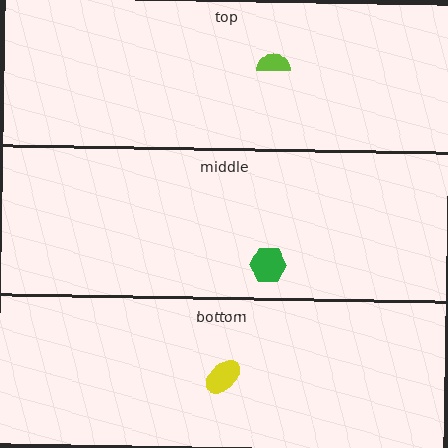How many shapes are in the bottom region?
1.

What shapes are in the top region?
The lime semicircle.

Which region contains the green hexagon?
The middle region.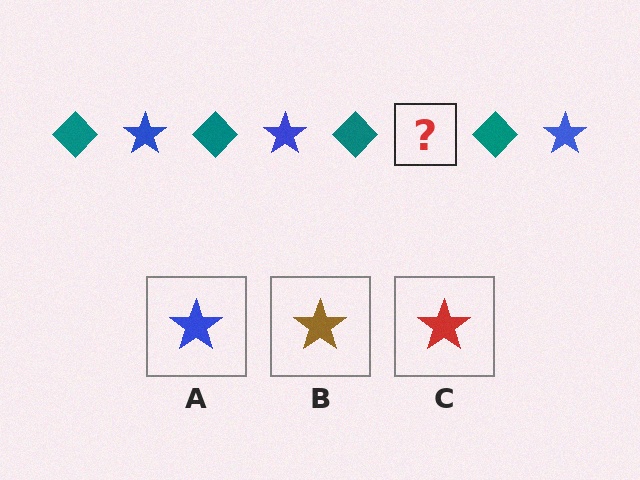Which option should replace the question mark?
Option A.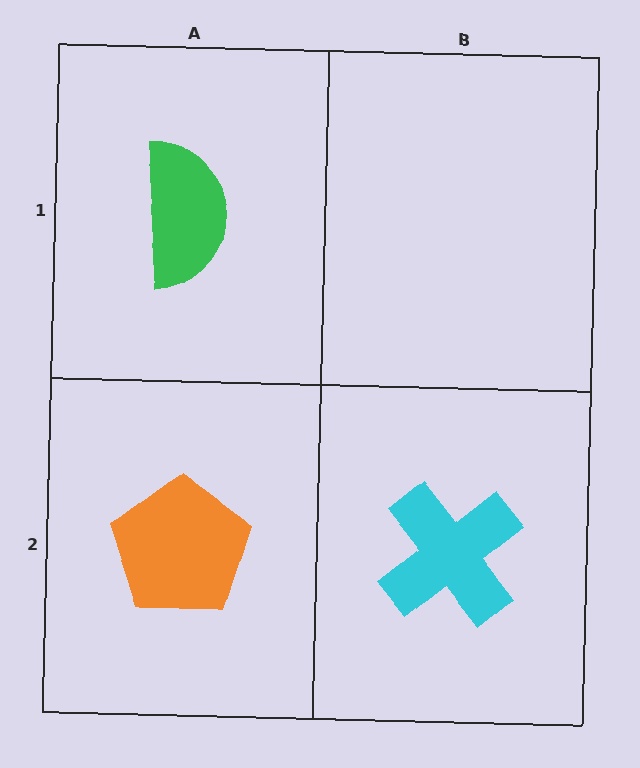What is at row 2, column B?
A cyan cross.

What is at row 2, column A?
An orange pentagon.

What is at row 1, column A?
A green semicircle.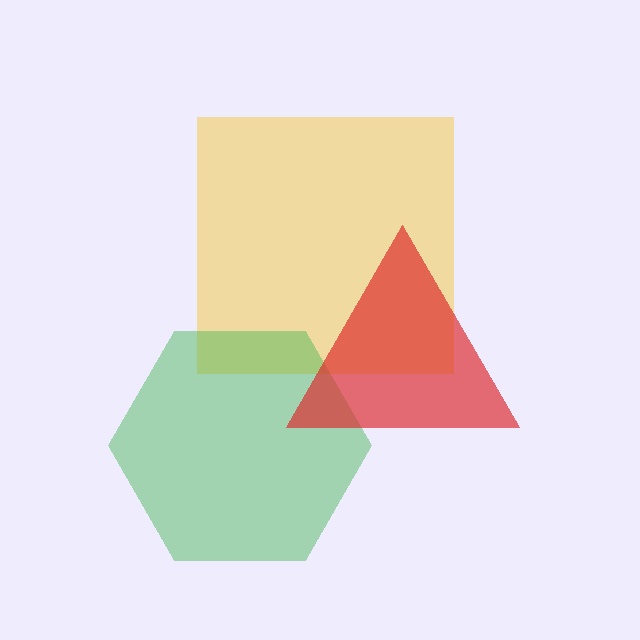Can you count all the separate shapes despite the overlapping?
Yes, there are 3 separate shapes.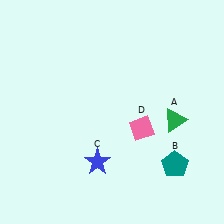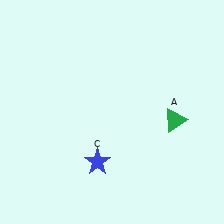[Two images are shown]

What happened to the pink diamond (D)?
The pink diamond (D) was removed in Image 2. It was in the bottom-right area of Image 1.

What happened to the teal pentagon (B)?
The teal pentagon (B) was removed in Image 2. It was in the bottom-right area of Image 1.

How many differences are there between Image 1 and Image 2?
There are 2 differences between the two images.